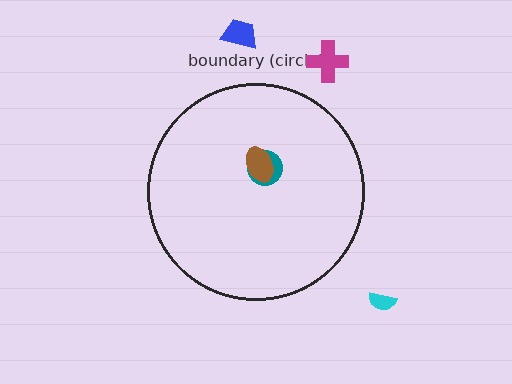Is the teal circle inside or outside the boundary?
Inside.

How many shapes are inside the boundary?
2 inside, 3 outside.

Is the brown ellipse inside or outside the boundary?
Inside.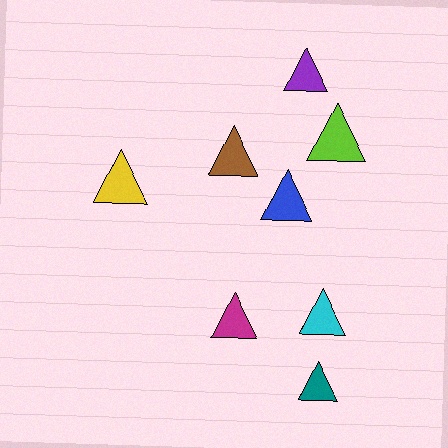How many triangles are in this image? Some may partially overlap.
There are 8 triangles.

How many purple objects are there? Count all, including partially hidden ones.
There is 1 purple object.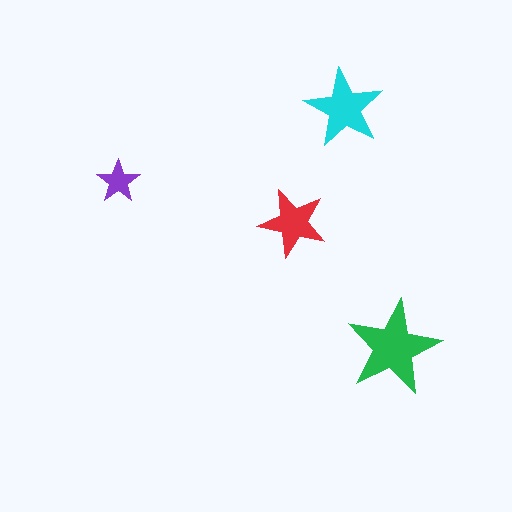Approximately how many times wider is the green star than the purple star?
About 2 times wider.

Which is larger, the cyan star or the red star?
The cyan one.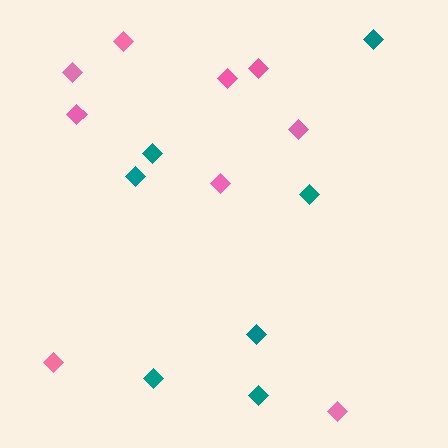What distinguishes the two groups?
There are 2 groups: one group of pink diamonds (9) and one group of teal diamonds (7).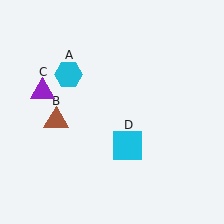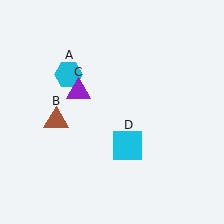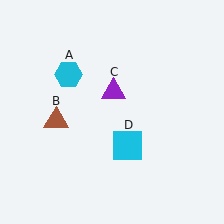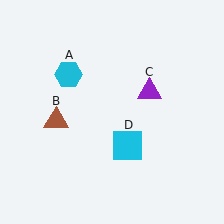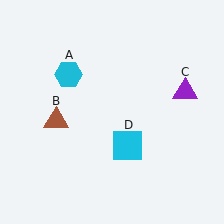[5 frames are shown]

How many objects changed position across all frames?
1 object changed position: purple triangle (object C).